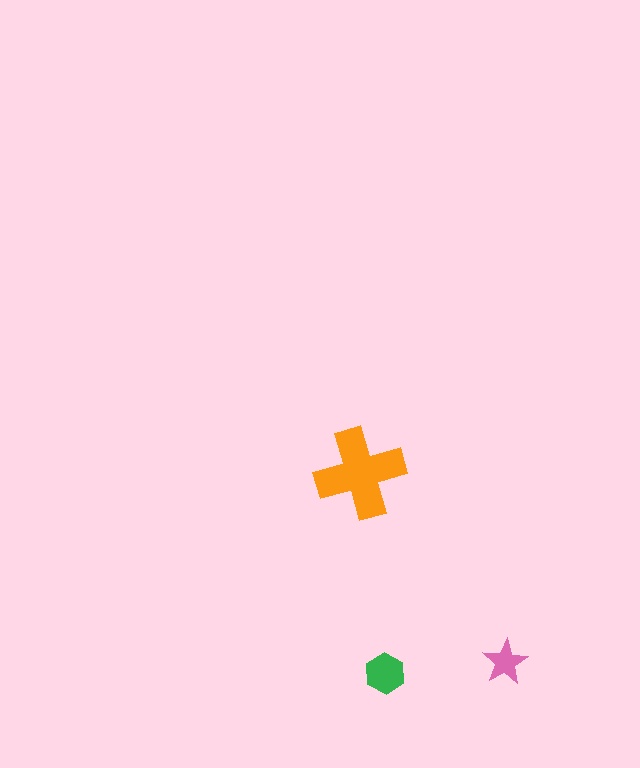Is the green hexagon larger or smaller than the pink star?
Larger.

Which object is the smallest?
The pink star.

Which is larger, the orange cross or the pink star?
The orange cross.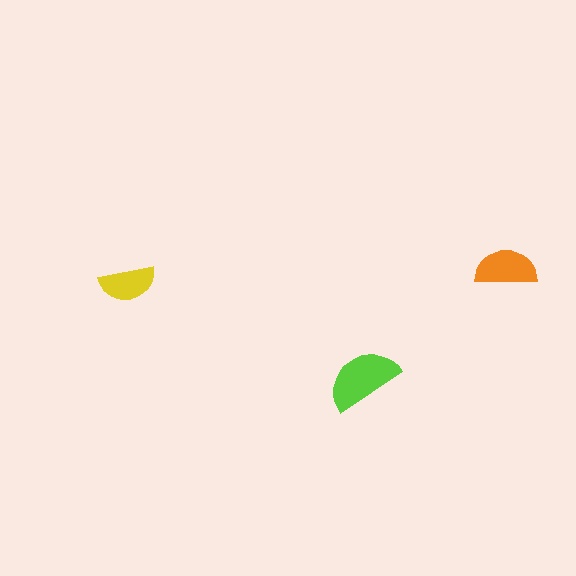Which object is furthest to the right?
The orange semicircle is rightmost.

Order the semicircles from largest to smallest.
the lime one, the orange one, the yellow one.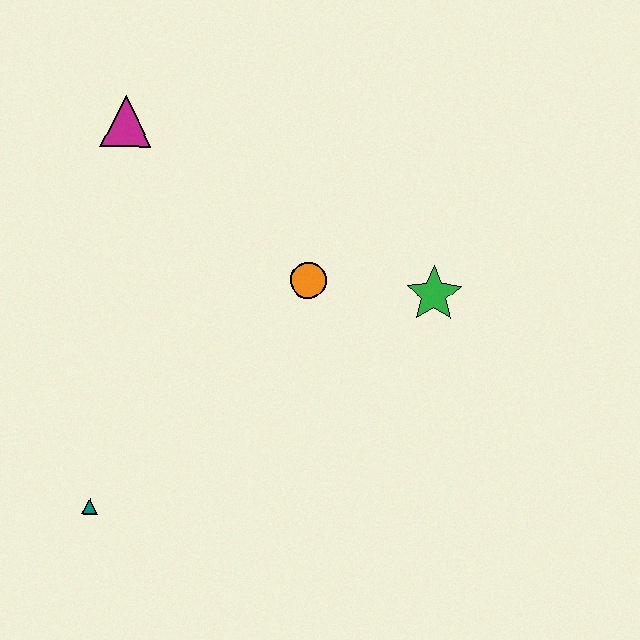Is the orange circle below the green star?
No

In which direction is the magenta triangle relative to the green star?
The magenta triangle is to the left of the green star.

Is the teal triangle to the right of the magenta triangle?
No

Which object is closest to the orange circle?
The green star is closest to the orange circle.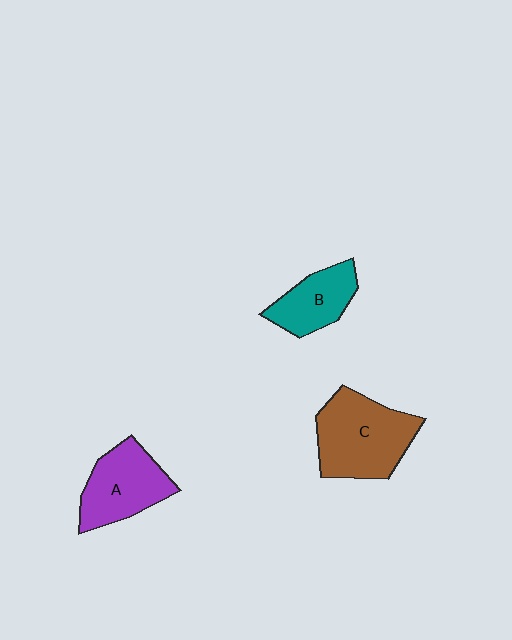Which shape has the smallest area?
Shape B (teal).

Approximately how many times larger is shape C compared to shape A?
Approximately 1.3 times.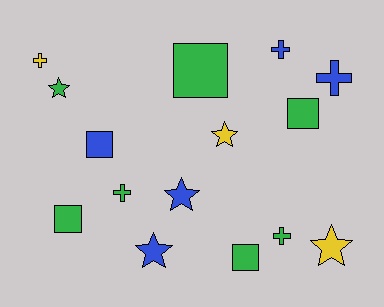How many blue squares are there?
There is 1 blue square.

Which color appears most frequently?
Green, with 7 objects.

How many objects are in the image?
There are 15 objects.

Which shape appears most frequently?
Star, with 5 objects.